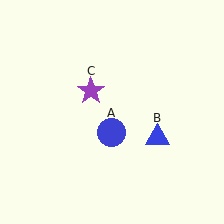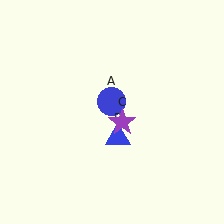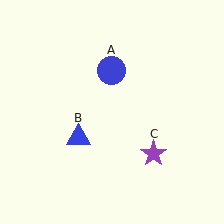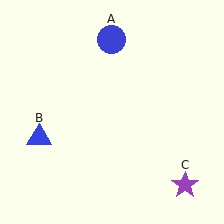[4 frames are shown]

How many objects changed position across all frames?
3 objects changed position: blue circle (object A), blue triangle (object B), purple star (object C).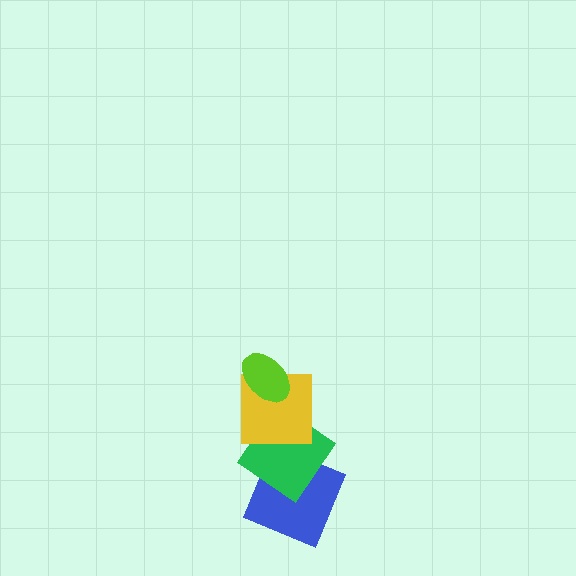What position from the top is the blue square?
The blue square is 4th from the top.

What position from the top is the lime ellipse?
The lime ellipse is 1st from the top.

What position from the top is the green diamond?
The green diamond is 3rd from the top.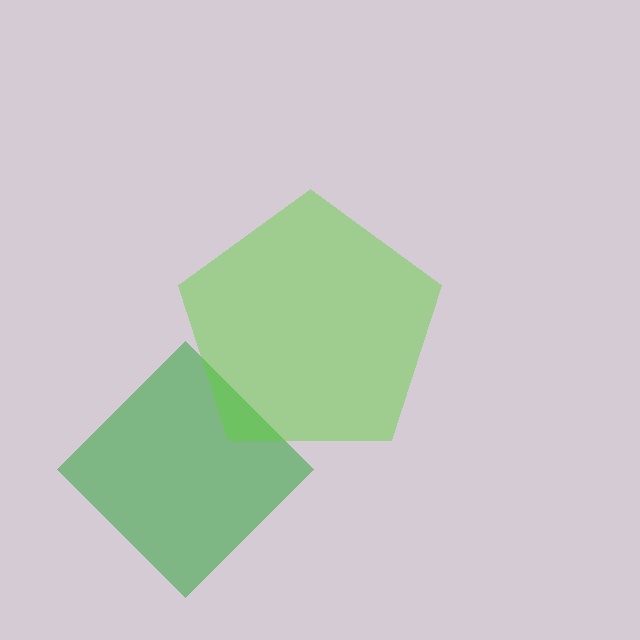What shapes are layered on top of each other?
The layered shapes are: a green diamond, a lime pentagon.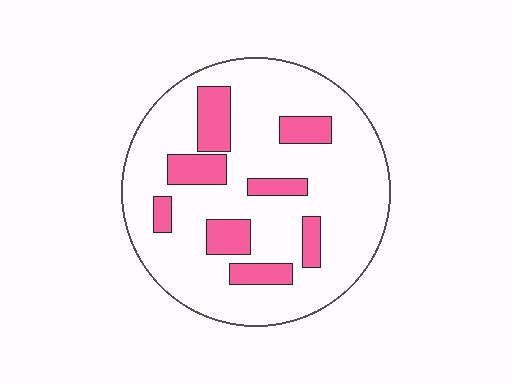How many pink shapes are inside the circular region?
8.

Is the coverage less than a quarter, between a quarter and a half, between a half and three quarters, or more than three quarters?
Less than a quarter.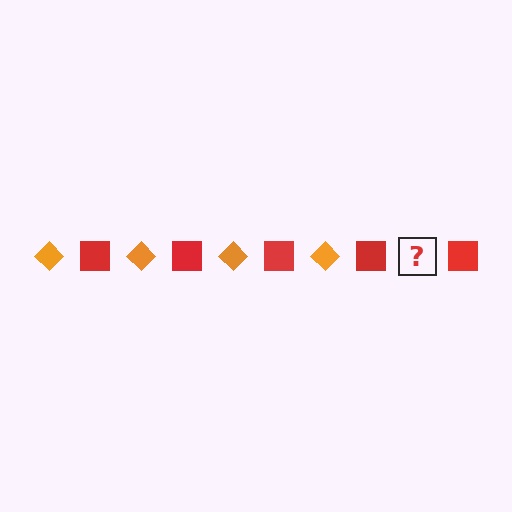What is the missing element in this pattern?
The missing element is an orange diamond.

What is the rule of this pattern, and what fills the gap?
The rule is that the pattern alternates between orange diamond and red square. The gap should be filled with an orange diamond.